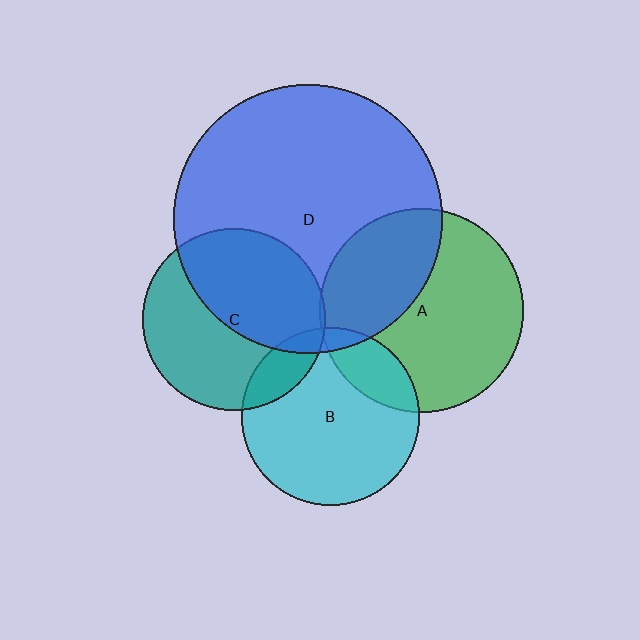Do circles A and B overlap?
Yes.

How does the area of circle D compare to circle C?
Approximately 2.2 times.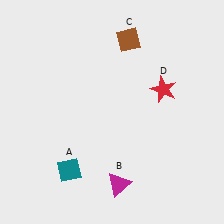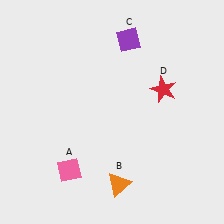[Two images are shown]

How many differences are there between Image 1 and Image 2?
There are 3 differences between the two images.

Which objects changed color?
A changed from teal to pink. B changed from magenta to orange. C changed from brown to purple.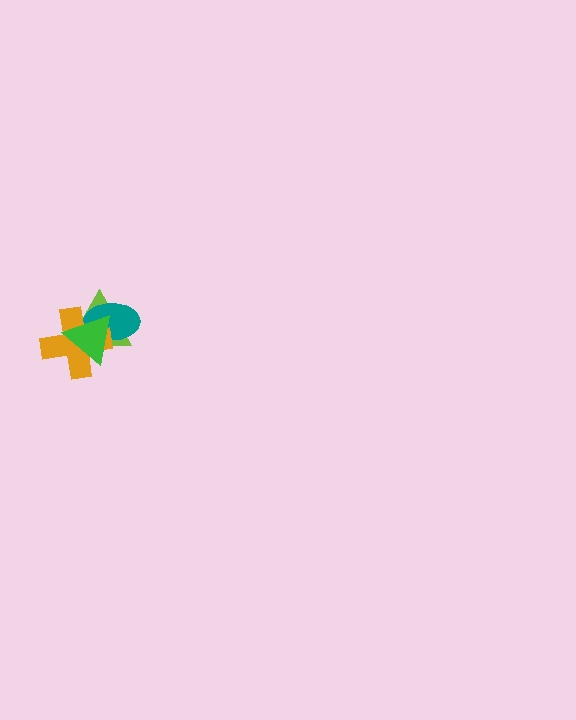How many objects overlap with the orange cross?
3 objects overlap with the orange cross.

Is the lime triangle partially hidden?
Yes, it is partially covered by another shape.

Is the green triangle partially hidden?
No, no other shape covers it.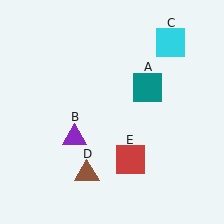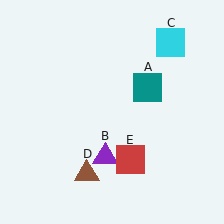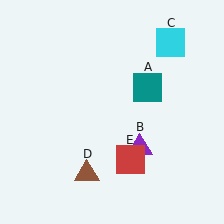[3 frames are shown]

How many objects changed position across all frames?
1 object changed position: purple triangle (object B).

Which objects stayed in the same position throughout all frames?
Teal square (object A) and cyan square (object C) and brown triangle (object D) and red square (object E) remained stationary.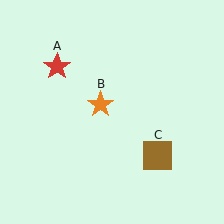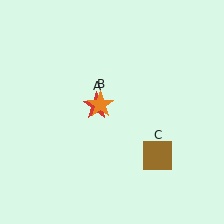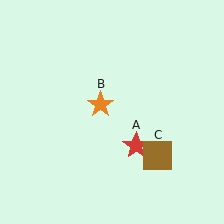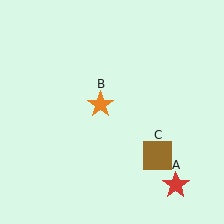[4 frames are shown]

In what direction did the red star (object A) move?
The red star (object A) moved down and to the right.